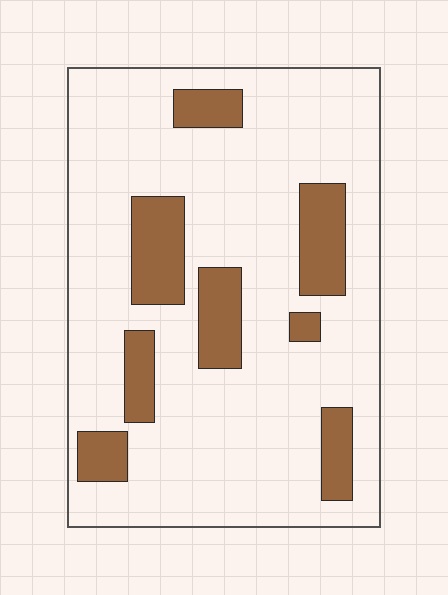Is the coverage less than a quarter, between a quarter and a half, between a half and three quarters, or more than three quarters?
Less than a quarter.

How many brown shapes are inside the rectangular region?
8.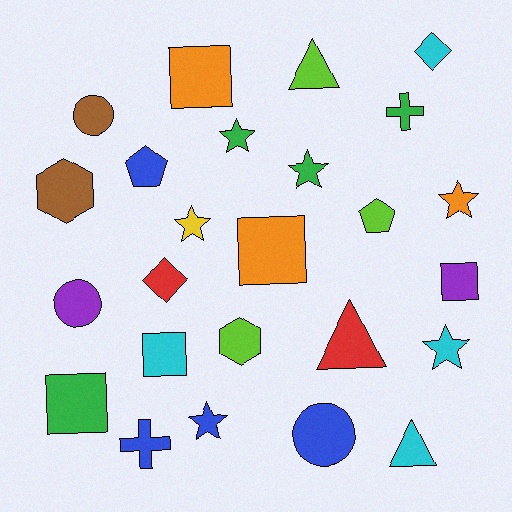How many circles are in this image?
There are 3 circles.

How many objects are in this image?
There are 25 objects.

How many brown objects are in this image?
There are 2 brown objects.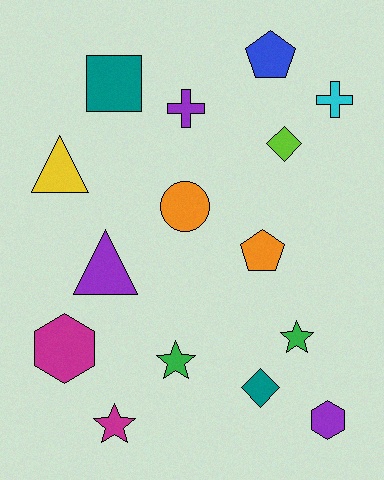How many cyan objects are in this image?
There is 1 cyan object.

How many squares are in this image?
There is 1 square.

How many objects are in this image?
There are 15 objects.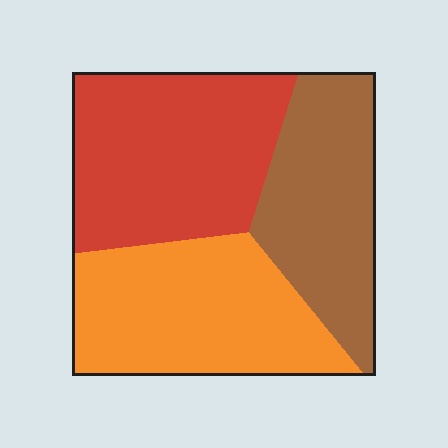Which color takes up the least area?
Brown, at roughly 30%.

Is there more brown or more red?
Red.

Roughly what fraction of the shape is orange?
Orange takes up between a third and a half of the shape.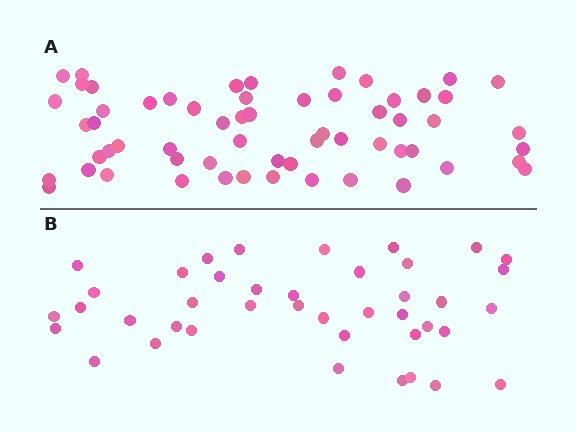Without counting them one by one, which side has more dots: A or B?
Region A (the top region) has more dots.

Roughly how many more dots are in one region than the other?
Region A has approximately 20 more dots than region B.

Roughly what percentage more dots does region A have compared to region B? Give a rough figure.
About 45% more.